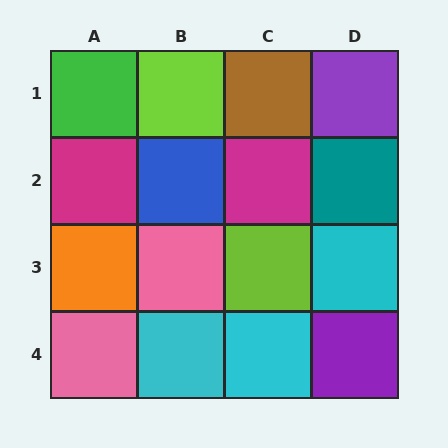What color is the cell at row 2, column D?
Teal.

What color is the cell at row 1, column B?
Lime.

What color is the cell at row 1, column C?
Brown.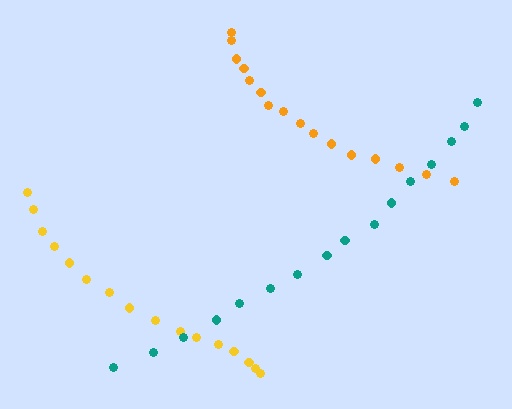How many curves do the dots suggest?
There are 3 distinct paths.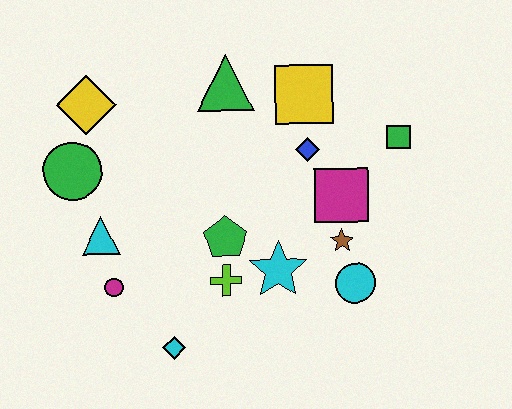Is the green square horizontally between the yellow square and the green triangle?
No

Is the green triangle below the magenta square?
No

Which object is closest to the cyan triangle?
The magenta circle is closest to the cyan triangle.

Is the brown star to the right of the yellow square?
Yes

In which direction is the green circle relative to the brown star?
The green circle is to the left of the brown star.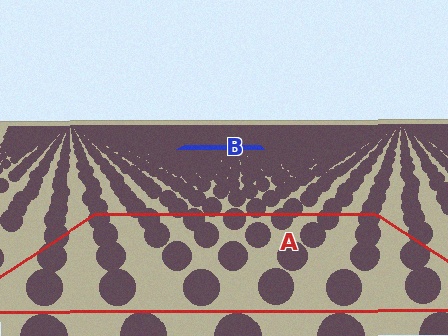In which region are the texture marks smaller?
The texture marks are smaller in region B, because it is farther away.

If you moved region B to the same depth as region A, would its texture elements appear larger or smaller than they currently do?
They would appear larger. At a closer depth, the same texture elements are projected at a bigger on-screen size.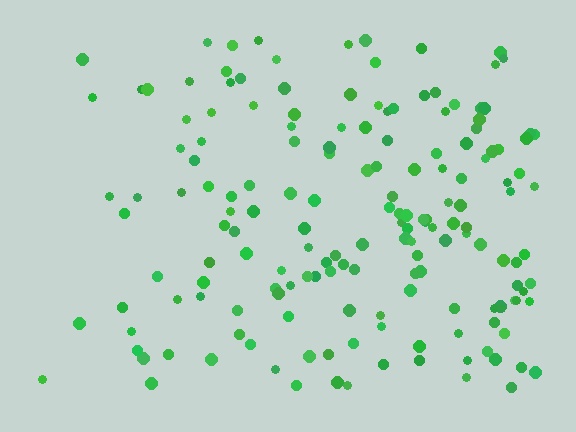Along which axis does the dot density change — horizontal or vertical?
Horizontal.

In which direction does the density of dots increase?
From left to right, with the right side densest.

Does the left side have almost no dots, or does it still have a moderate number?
Still a moderate number, just noticeably fewer than the right.